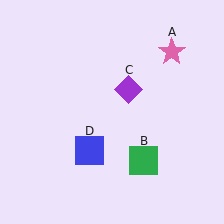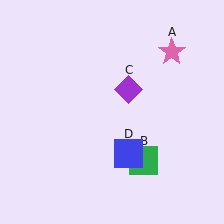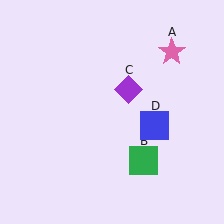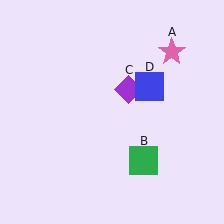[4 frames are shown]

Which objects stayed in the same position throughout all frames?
Pink star (object A) and green square (object B) and purple diamond (object C) remained stationary.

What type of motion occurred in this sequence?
The blue square (object D) rotated counterclockwise around the center of the scene.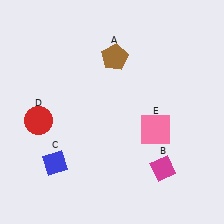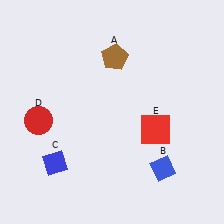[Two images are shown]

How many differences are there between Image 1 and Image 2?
There are 2 differences between the two images.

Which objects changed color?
B changed from magenta to blue. E changed from pink to red.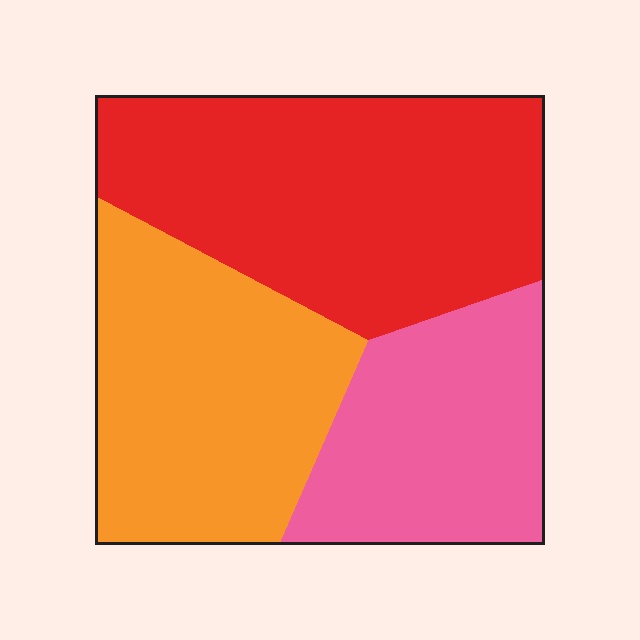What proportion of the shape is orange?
Orange takes up about one third (1/3) of the shape.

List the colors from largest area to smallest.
From largest to smallest: red, orange, pink.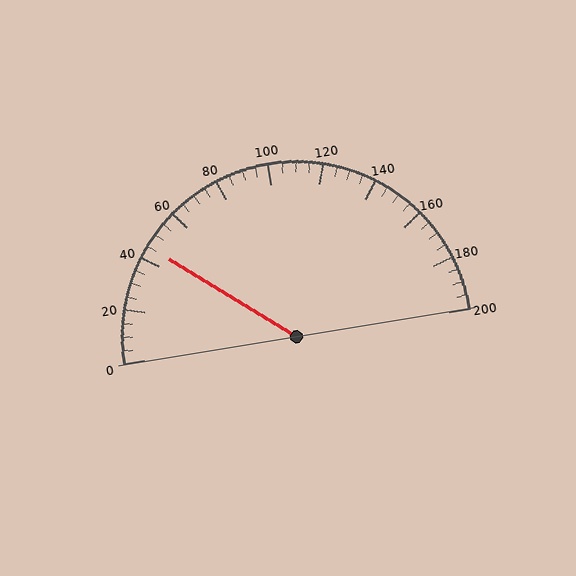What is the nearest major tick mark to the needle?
The nearest major tick mark is 40.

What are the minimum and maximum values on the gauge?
The gauge ranges from 0 to 200.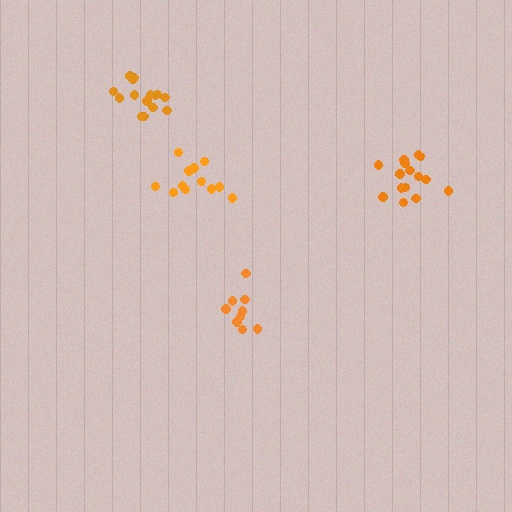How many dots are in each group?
Group 1: 12 dots, Group 2: 15 dots, Group 3: 15 dots, Group 4: 9 dots (51 total).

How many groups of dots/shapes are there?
There are 4 groups.